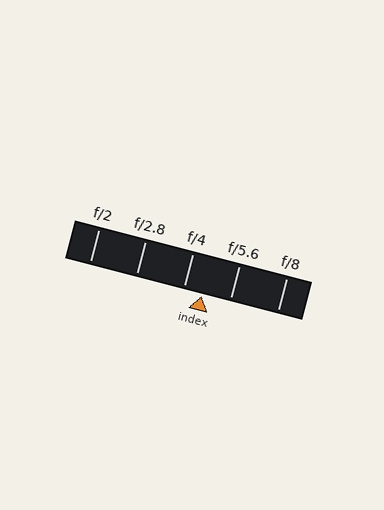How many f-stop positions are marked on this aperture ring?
There are 5 f-stop positions marked.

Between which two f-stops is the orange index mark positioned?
The index mark is between f/4 and f/5.6.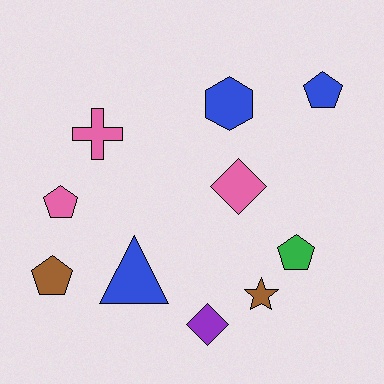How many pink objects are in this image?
There are 3 pink objects.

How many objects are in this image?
There are 10 objects.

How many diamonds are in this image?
There are 2 diamonds.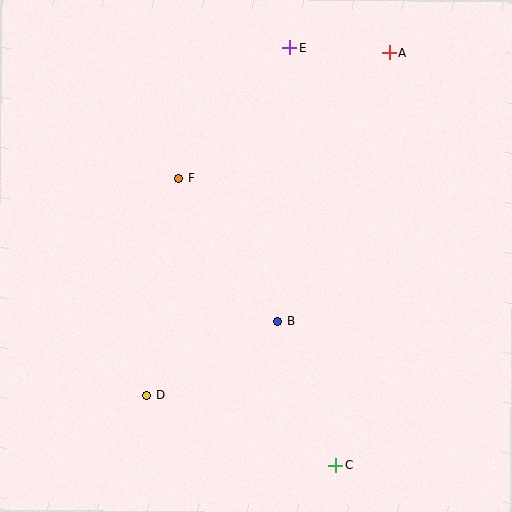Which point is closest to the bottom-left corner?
Point D is closest to the bottom-left corner.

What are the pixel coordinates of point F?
Point F is at (178, 178).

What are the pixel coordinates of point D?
Point D is at (146, 395).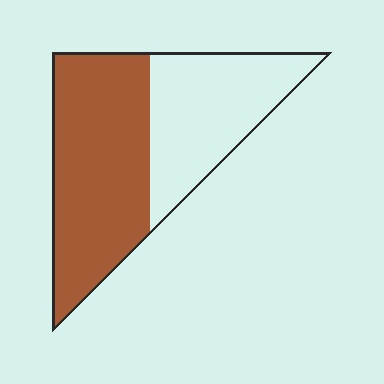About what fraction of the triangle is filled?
About three fifths (3/5).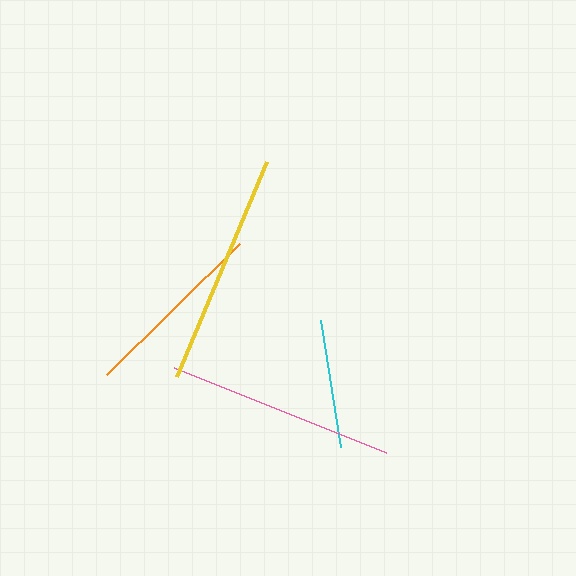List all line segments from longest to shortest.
From longest to shortest: yellow, pink, orange, cyan.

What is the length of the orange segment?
The orange segment is approximately 186 pixels long.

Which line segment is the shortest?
The cyan line is the shortest at approximately 128 pixels.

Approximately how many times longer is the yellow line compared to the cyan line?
The yellow line is approximately 1.8 times the length of the cyan line.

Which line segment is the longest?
The yellow line is the longest at approximately 233 pixels.